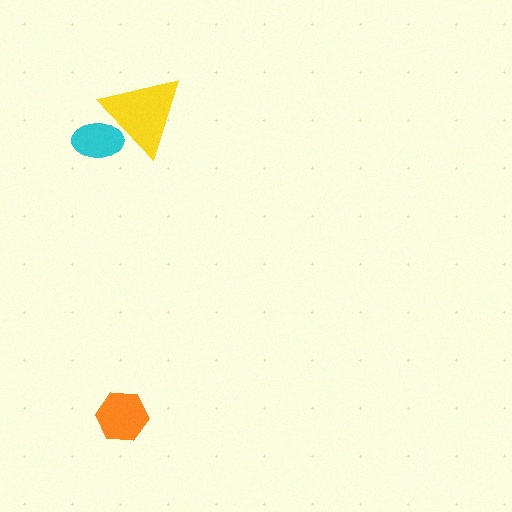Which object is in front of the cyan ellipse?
The yellow triangle is in front of the cyan ellipse.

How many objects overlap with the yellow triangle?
1 object overlaps with the yellow triangle.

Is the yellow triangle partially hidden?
No, no other shape covers it.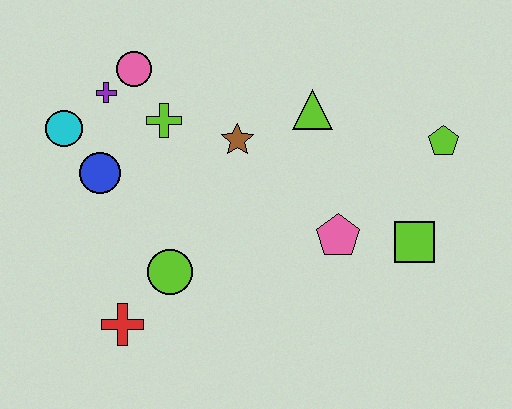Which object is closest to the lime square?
The pink pentagon is closest to the lime square.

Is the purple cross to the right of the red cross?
No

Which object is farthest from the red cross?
The lime pentagon is farthest from the red cross.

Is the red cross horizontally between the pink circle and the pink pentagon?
No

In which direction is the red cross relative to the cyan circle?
The red cross is below the cyan circle.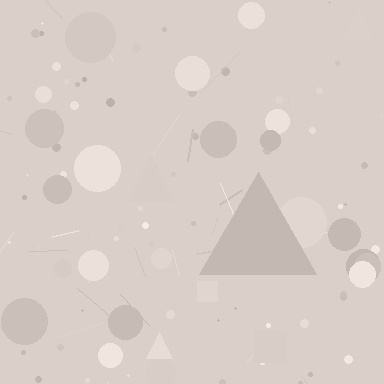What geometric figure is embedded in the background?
A triangle is embedded in the background.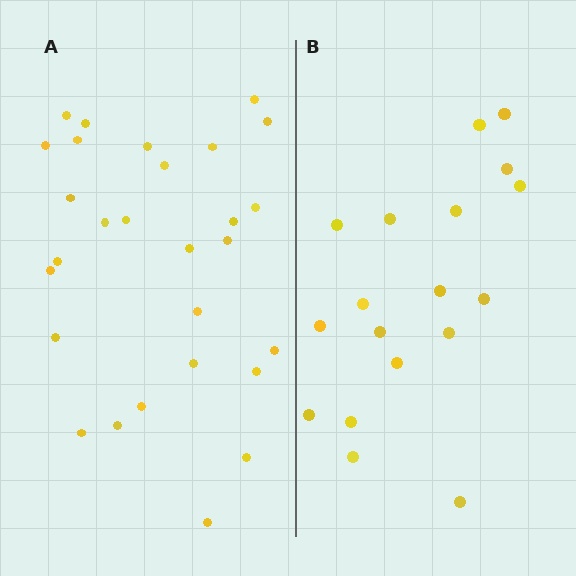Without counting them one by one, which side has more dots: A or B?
Region A (the left region) has more dots.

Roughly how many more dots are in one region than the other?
Region A has roughly 10 or so more dots than region B.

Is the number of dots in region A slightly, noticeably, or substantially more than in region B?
Region A has substantially more. The ratio is roughly 1.6 to 1.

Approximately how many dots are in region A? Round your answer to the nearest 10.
About 30 dots. (The exact count is 28, which rounds to 30.)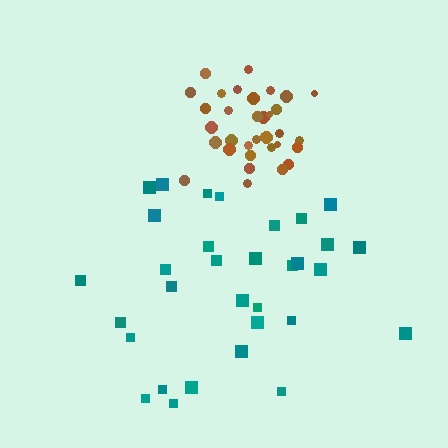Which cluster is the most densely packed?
Brown.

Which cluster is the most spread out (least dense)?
Teal.